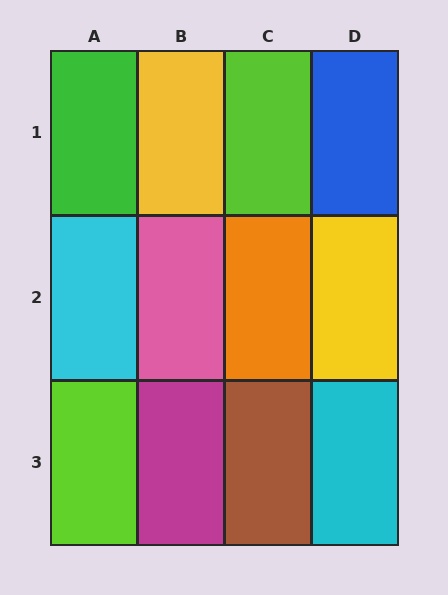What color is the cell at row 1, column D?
Blue.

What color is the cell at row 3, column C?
Brown.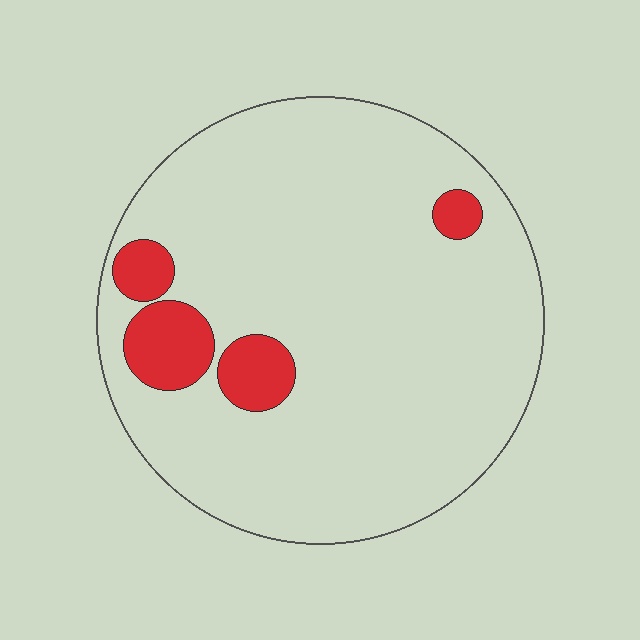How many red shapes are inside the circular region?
4.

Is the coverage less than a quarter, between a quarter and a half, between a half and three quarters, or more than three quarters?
Less than a quarter.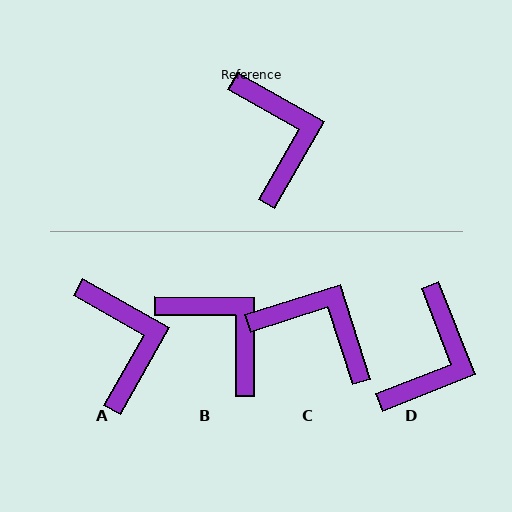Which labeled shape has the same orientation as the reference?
A.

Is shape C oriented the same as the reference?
No, it is off by about 47 degrees.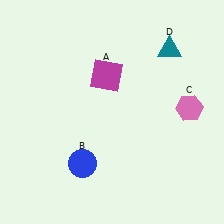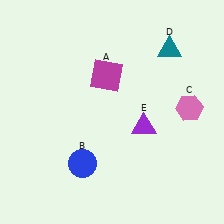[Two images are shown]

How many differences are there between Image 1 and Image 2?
There is 1 difference between the two images.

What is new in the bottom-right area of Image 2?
A purple triangle (E) was added in the bottom-right area of Image 2.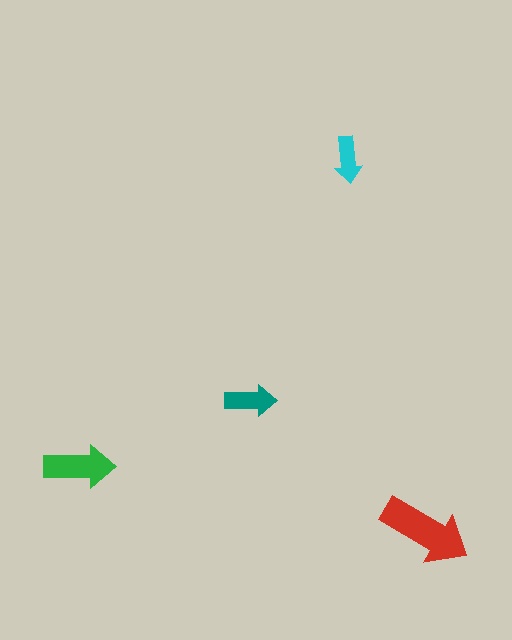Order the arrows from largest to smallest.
the red one, the green one, the teal one, the cyan one.